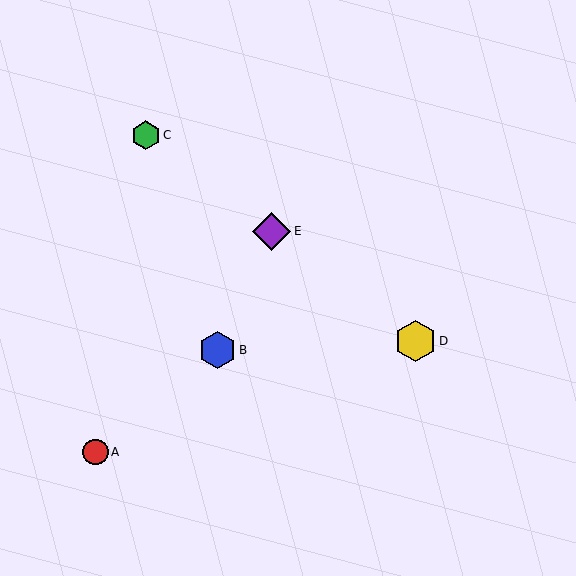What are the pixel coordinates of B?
Object B is at (217, 350).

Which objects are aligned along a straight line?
Objects C, D, E are aligned along a straight line.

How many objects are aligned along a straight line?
3 objects (C, D, E) are aligned along a straight line.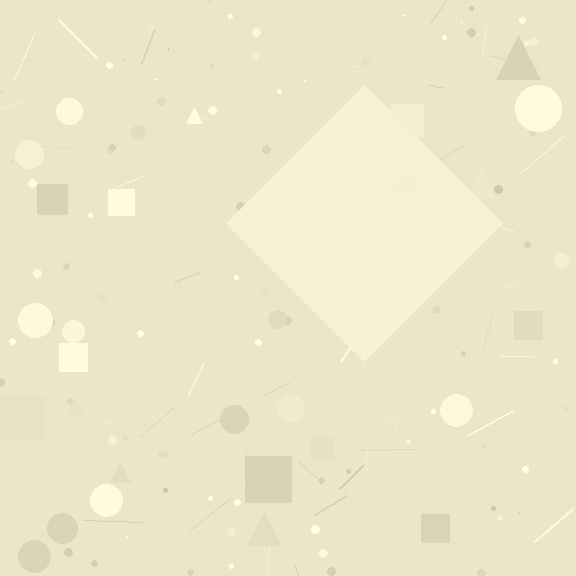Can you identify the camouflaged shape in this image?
The camouflaged shape is a diamond.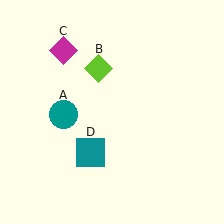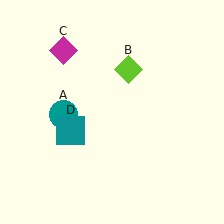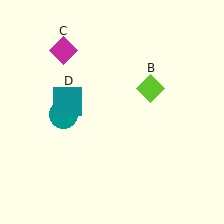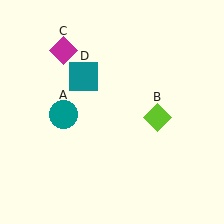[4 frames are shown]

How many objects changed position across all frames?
2 objects changed position: lime diamond (object B), teal square (object D).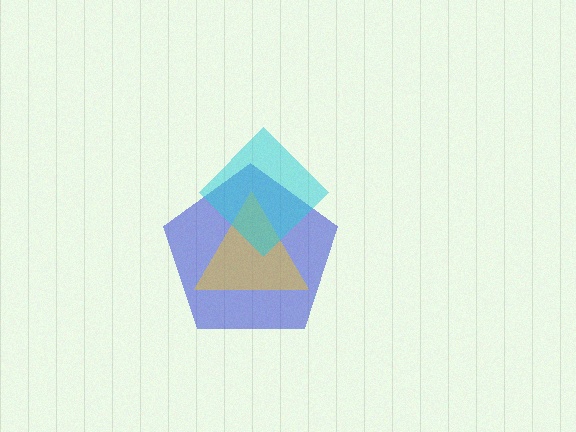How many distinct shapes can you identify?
There are 3 distinct shapes: a blue pentagon, a yellow triangle, a cyan diamond.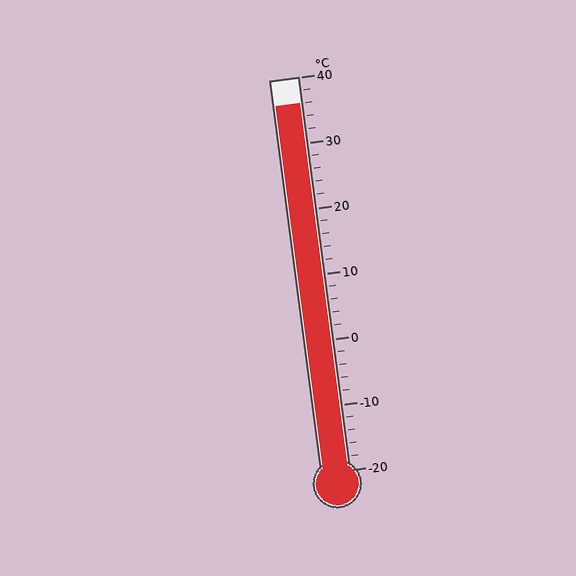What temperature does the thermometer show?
The thermometer shows approximately 36°C.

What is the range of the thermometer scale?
The thermometer scale ranges from -20°C to 40°C.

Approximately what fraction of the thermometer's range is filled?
The thermometer is filled to approximately 95% of its range.